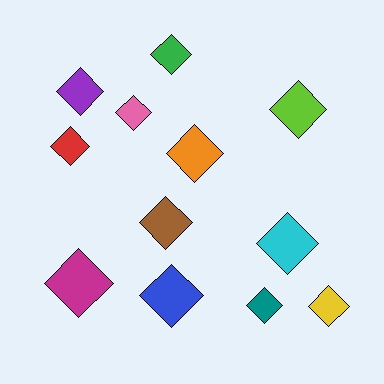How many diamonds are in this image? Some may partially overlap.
There are 12 diamonds.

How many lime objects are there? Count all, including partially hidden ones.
There is 1 lime object.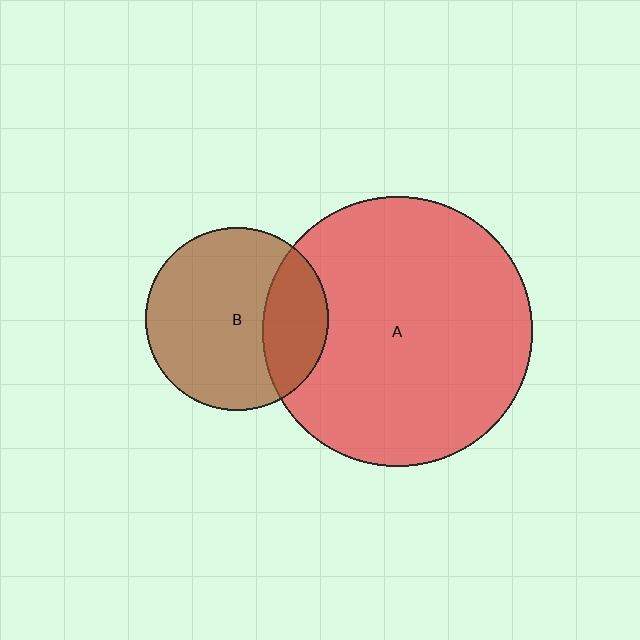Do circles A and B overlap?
Yes.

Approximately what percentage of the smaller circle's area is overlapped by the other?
Approximately 25%.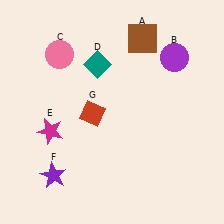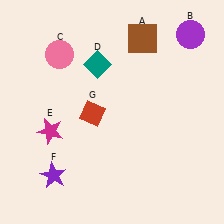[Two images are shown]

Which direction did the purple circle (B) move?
The purple circle (B) moved up.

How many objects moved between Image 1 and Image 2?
1 object moved between the two images.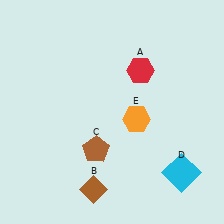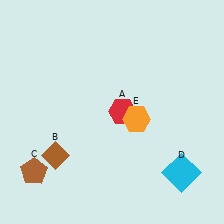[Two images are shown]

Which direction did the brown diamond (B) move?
The brown diamond (B) moved left.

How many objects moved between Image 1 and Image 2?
3 objects moved between the two images.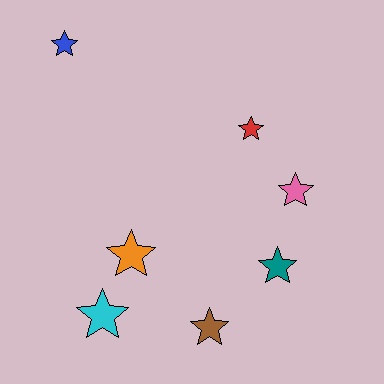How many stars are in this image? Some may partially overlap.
There are 7 stars.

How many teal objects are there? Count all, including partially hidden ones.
There is 1 teal object.